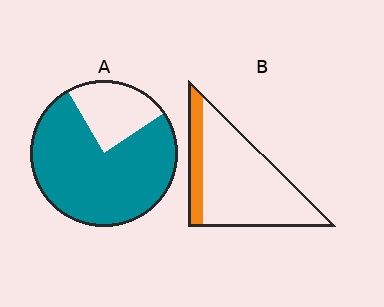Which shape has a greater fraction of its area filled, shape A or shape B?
Shape A.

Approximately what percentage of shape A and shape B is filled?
A is approximately 75% and B is approximately 20%.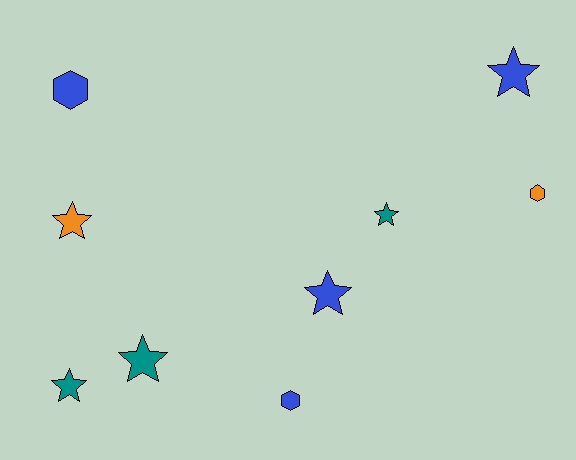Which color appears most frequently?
Blue, with 4 objects.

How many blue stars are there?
There are 2 blue stars.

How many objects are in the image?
There are 9 objects.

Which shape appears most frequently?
Star, with 6 objects.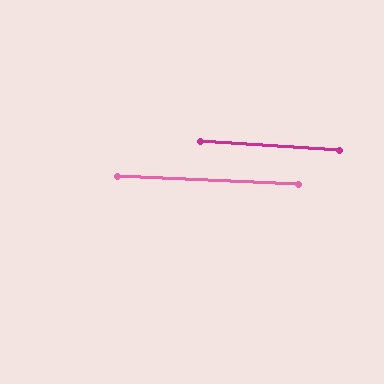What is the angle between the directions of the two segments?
Approximately 1 degree.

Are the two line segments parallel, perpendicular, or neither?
Parallel — their directions differ by only 1.4°.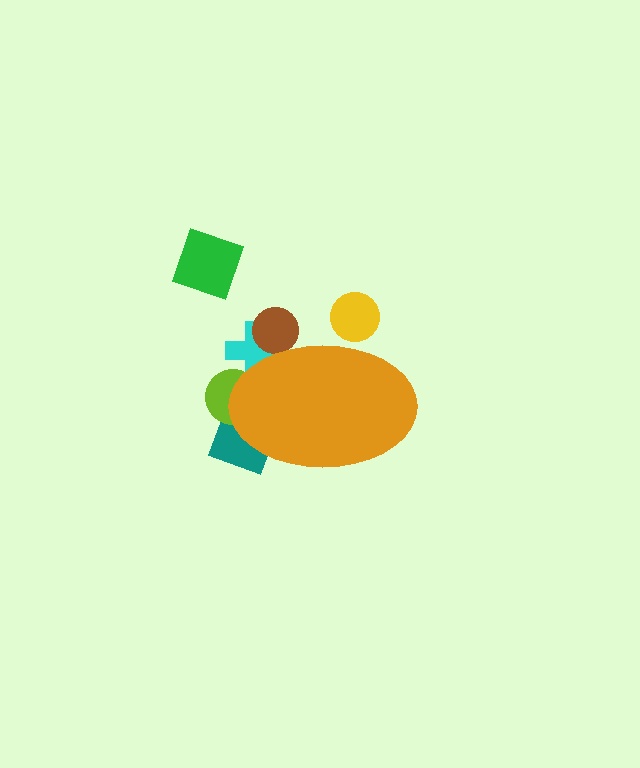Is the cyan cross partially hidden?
Yes, the cyan cross is partially hidden behind the orange ellipse.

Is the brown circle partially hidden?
Yes, the brown circle is partially hidden behind the orange ellipse.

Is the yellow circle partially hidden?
Yes, the yellow circle is partially hidden behind the orange ellipse.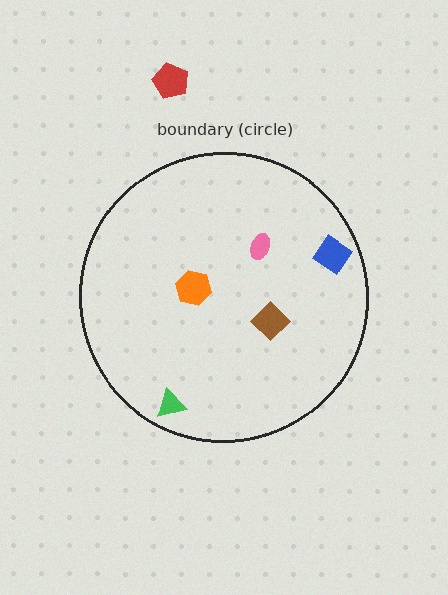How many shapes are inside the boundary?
5 inside, 1 outside.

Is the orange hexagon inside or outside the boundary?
Inside.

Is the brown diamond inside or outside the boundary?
Inside.